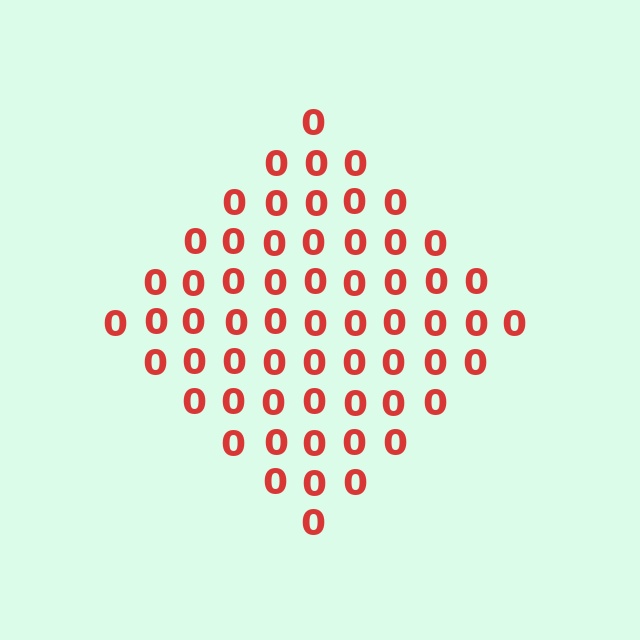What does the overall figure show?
The overall figure shows a diamond.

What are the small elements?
The small elements are digit 0's.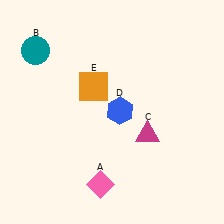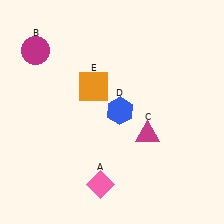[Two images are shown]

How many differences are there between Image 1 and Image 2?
There is 1 difference between the two images.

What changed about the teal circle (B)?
In Image 1, B is teal. In Image 2, it changed to magenta.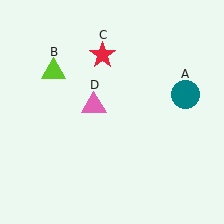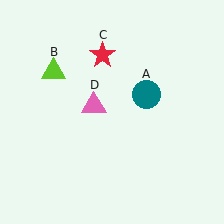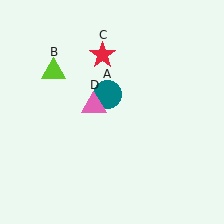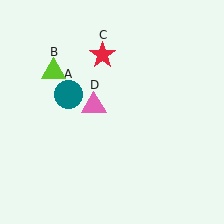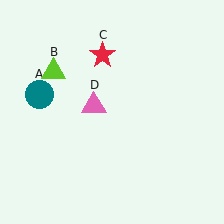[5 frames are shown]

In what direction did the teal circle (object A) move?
The teal circle (object A) moved left.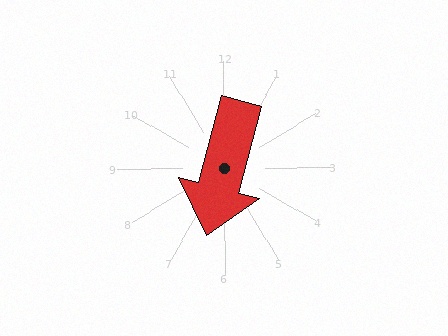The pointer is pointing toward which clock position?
Roughly 6 o'clock.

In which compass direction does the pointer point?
South.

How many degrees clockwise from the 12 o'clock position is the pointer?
Approximately 194 degrees.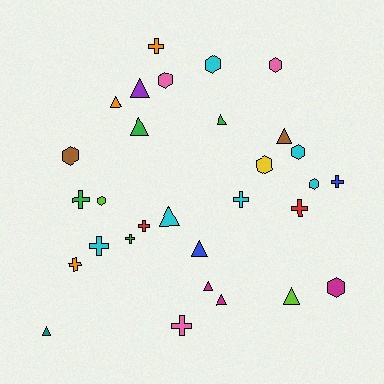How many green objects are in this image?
There are 4 green objects.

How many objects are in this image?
There are 30 objects.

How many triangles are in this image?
There are 11 triangles.